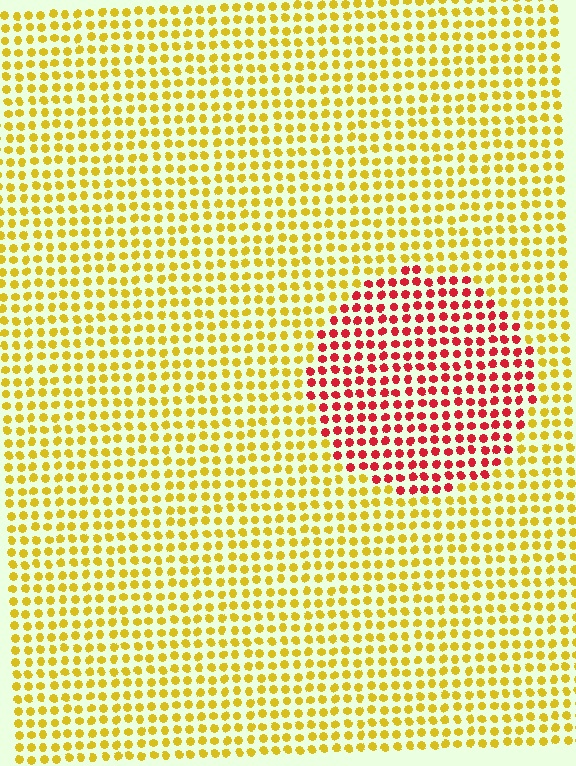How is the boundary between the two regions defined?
The boundary is defined purely by a slight shift in hue (about 60 degrees). Spacing, size, and orientation are identical on both sides.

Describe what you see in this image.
The image is filled with small yellow elements in a uniform arrangement. A circle-shaped region is visible where the elements are tinted to a slightly different hue, forming a subtle color boundary.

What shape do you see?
I see a circle.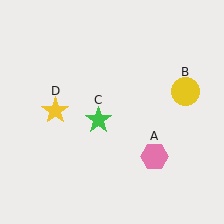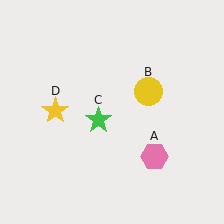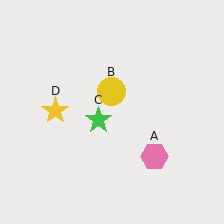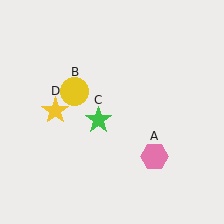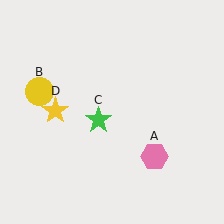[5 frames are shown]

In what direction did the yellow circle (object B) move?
The yellow circle (object B) moved left.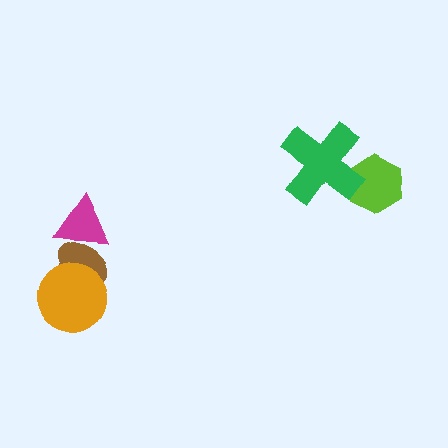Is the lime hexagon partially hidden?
Yes, it is partially covered by another shape.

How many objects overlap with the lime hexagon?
1 object overlaps with the lime hexagon.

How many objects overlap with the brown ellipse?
2 objects overlap with the brown ellipse.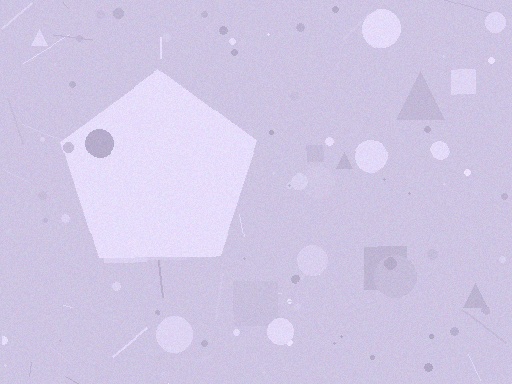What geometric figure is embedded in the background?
A pentagon is embedded in the background.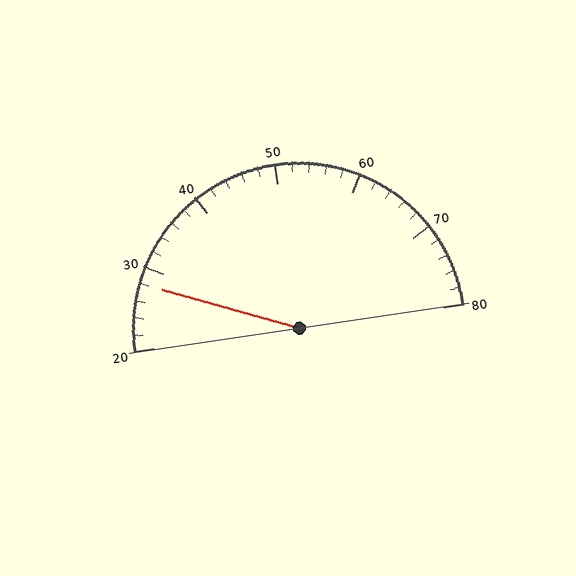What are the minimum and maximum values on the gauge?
The gauge ranges from 20 to 80.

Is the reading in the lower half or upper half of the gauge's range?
The reading is in the lower half of the range (20 to 80).